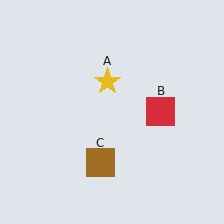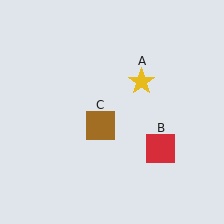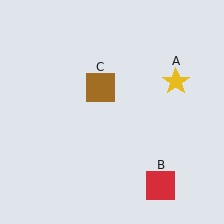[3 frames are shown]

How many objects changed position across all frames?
3 objects changed position: yellow star (object A), red square (object B), brown square (object C).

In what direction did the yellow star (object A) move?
The yellow star (object A) moved right.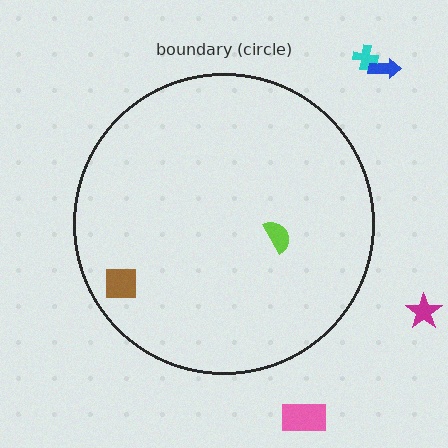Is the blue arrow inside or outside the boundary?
Outside.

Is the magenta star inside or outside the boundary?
Outside.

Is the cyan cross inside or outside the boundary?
Outside.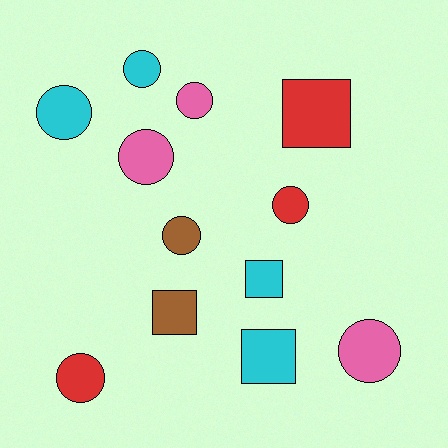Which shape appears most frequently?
Circle, with 8 objects.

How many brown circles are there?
There is 1 brown circle.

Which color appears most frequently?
Cyan, with 4 objects.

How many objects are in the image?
There are 12 objects.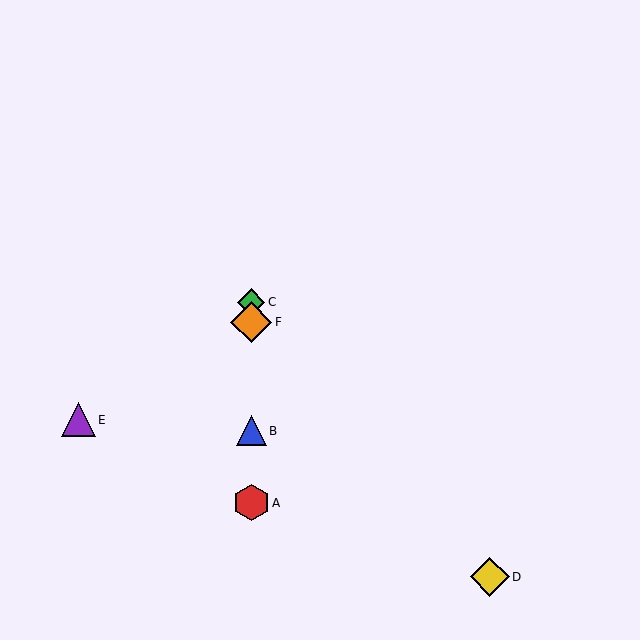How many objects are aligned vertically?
4 objects (A, B, C, F) are aligned vertically.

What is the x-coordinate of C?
Object C is at x≈251.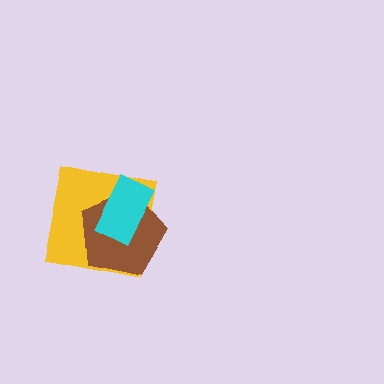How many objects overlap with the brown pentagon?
2 objects overlap with the brown pentagon.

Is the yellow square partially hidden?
Yes, it is partially covered by another shape.